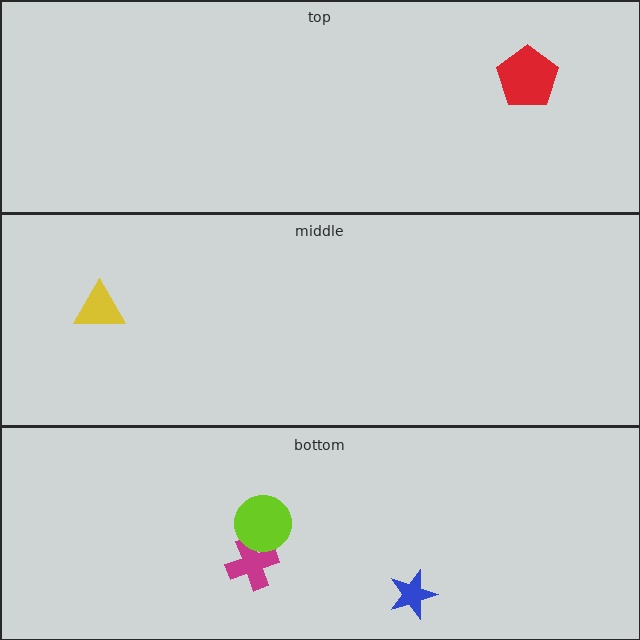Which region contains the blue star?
The bottom region.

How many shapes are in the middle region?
1.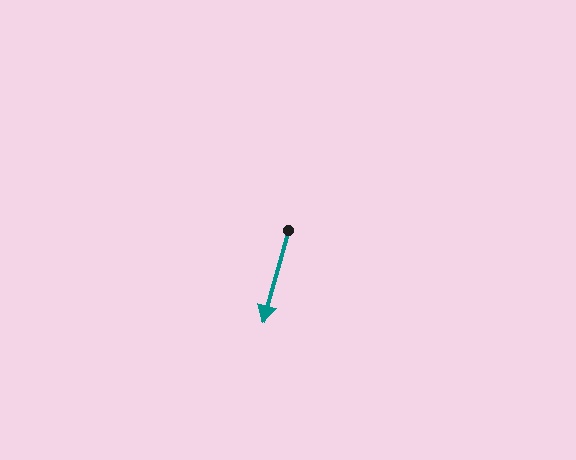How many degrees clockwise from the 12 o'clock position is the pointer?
Approximately 195 degrees.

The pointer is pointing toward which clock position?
Roughly 7 o'clock.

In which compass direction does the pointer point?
South.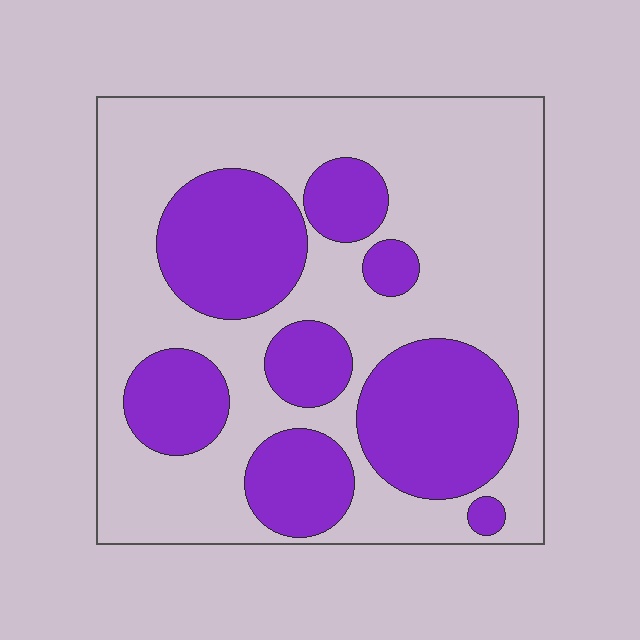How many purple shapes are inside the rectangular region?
8.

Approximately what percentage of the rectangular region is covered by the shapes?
Approximately 35%.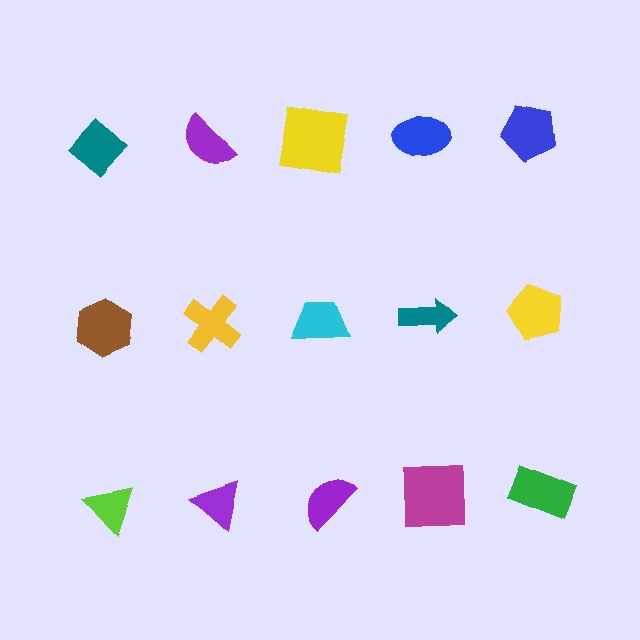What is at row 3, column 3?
A purple semicircle.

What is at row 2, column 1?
A brown hexagon.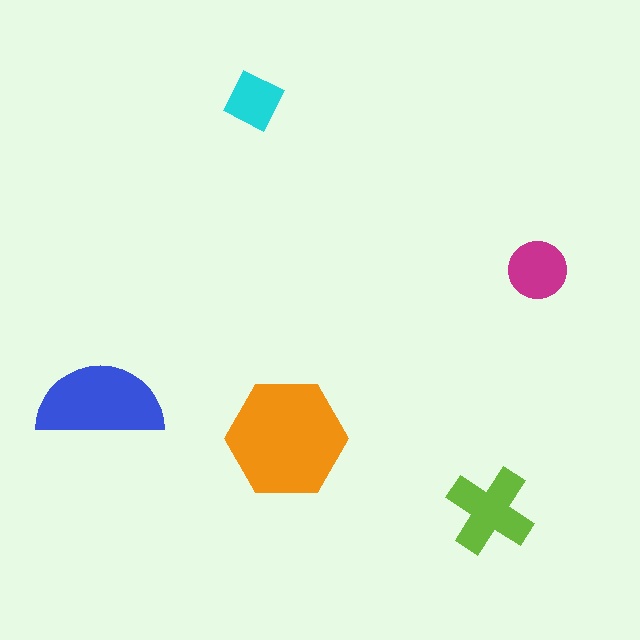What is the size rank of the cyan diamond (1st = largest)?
5th.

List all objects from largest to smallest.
The orange hexagon, the blue semicircle, the lime cross, the magenta circle, the cyan diamond.